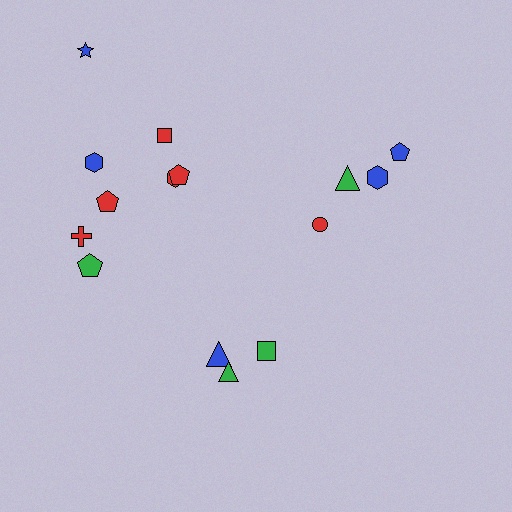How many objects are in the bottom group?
There are 3 objects.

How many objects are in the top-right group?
There are 4 objects.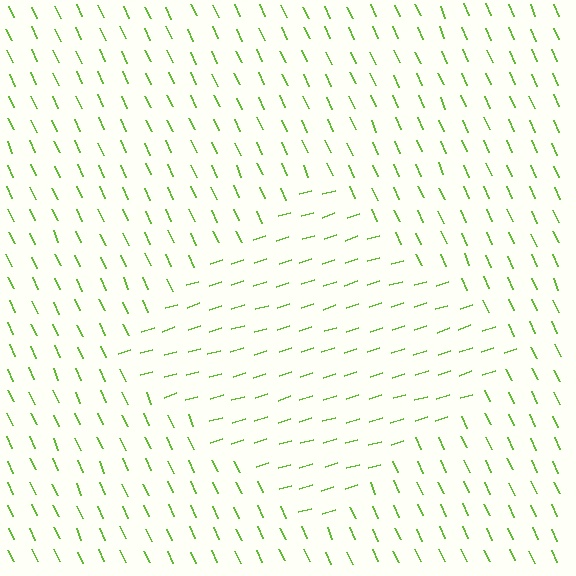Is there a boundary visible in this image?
Yes, there is a texture boundary formed by a change in line orientation.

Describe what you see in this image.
The image is filled with small lime line segments. A diamond region in the image has lines oriented differently from the surrounding lines, creating a visible texture boundary.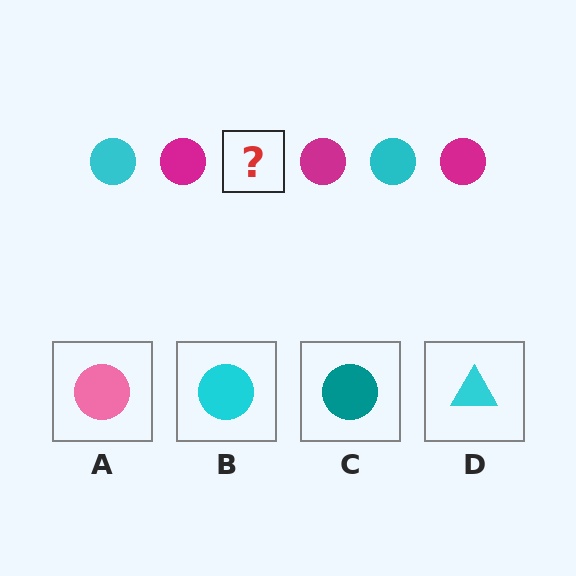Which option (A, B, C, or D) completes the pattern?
B.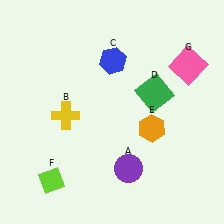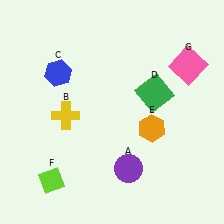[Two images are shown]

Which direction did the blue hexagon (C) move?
The blue hexagon (C) moved left.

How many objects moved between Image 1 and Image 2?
1 object moved between the two images.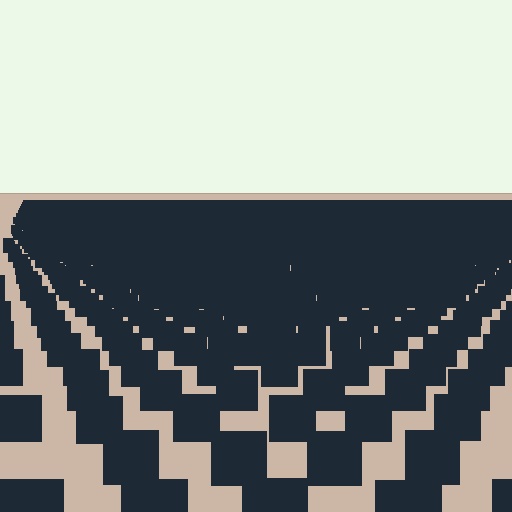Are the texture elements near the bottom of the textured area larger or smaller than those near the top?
Larger. Near the bottom, elements are closer to the viewer and appear at a bigger on-screen size.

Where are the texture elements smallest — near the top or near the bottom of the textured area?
Near the top.